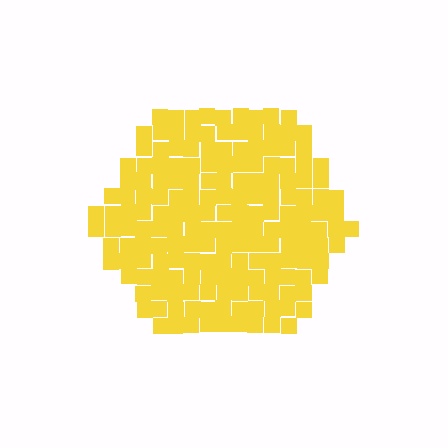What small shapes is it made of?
It is made of small squares.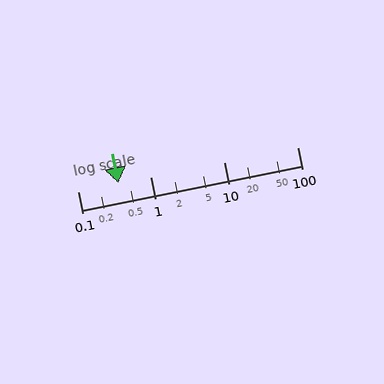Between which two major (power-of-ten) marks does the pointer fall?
The pointer is between 0.1 and 1.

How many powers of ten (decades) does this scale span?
The scale spans 3 decades, from 0.1 to 100.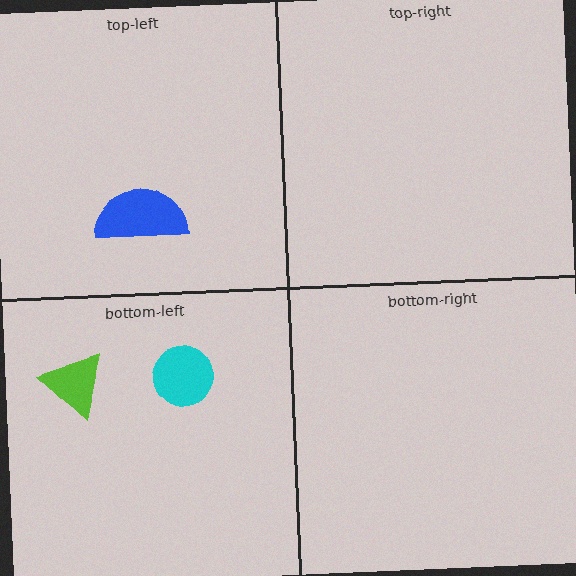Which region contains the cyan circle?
The bottom-left region.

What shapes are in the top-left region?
The blue semicircle.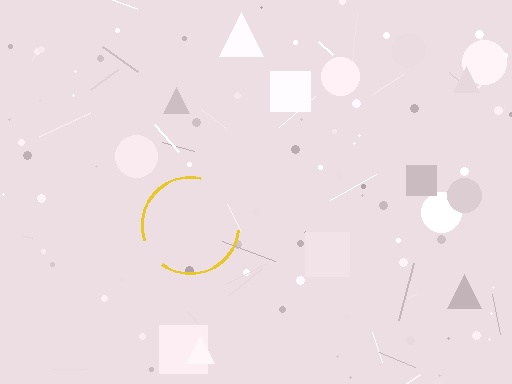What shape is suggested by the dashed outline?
The dashed outline suggests a circle.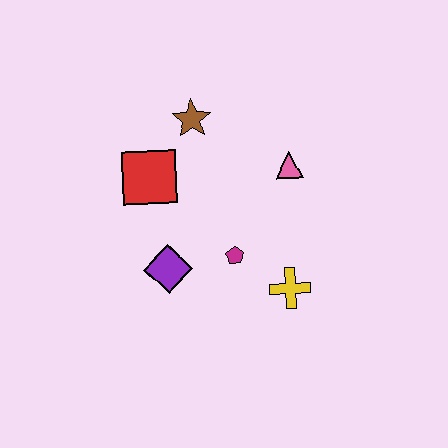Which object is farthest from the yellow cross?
The brown star is farthest from the yellow cross.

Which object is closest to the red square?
The brown star is closest to the red square.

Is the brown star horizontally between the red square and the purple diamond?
No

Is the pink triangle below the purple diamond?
No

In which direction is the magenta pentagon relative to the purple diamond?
The magenta pentagon is to the right of the purple diamond.